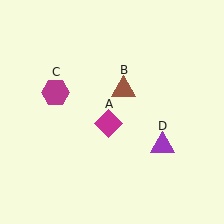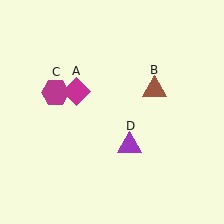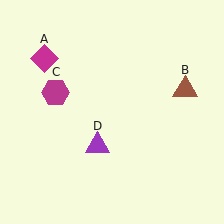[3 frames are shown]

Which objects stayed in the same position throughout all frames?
Magenta hexagon (object C) remained stationary.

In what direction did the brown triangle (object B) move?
The brown triangle (object B) moved right.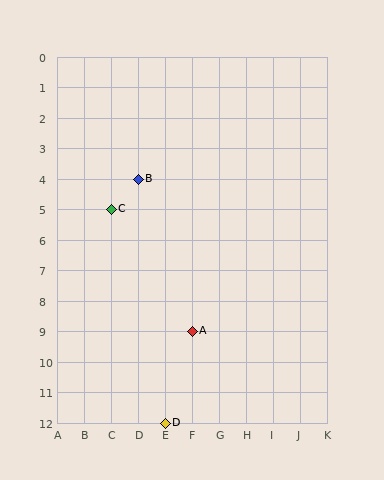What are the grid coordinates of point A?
Point A is at grid coordinates (F, 9).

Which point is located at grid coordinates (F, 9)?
Point A is at (F, 9).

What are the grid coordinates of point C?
Point C is at grid coordinates (C, 5).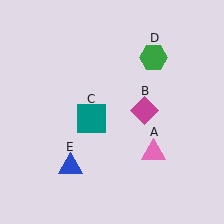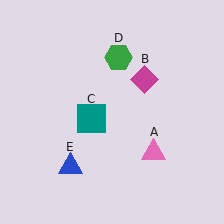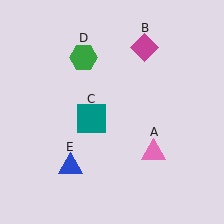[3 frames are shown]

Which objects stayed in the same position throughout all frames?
Pink triangle (object A) and teal square (object C) and blue triangle (object E) remained stationary.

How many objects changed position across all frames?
2 objects changed position: magenta diamond (object B), green hexagon (object D).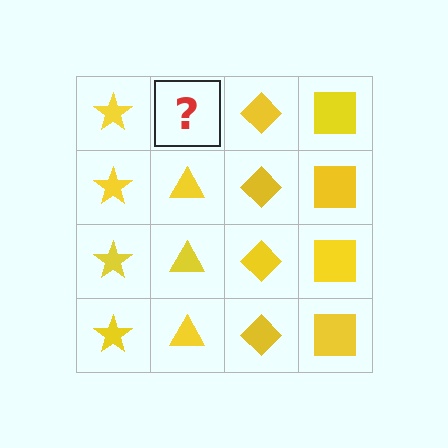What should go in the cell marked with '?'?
The missing cell should contain a yellow triangle.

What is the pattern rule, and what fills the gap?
The rule is that each column has a consistent shape. The gap should be filled with a yellow triangle.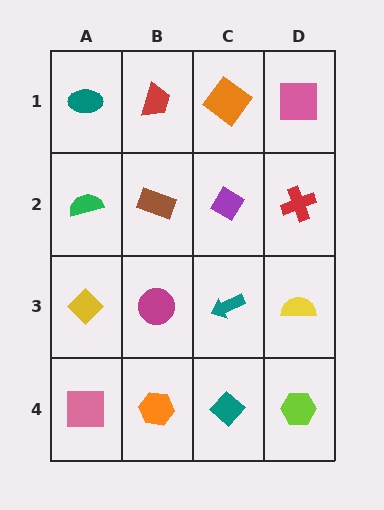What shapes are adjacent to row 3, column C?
A purple diamond (row 2, column C), a teal diamond (row 4, column C), a magenta circle (row 3, column B), a yellow semicircle (row 3, column D).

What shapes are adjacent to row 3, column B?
A brown rectangle (row 2, column B), an orange hexagon (row 4, column B), a yellow diamond (row 3, column A), a teal arrow (row 3, column C).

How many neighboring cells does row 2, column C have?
4.